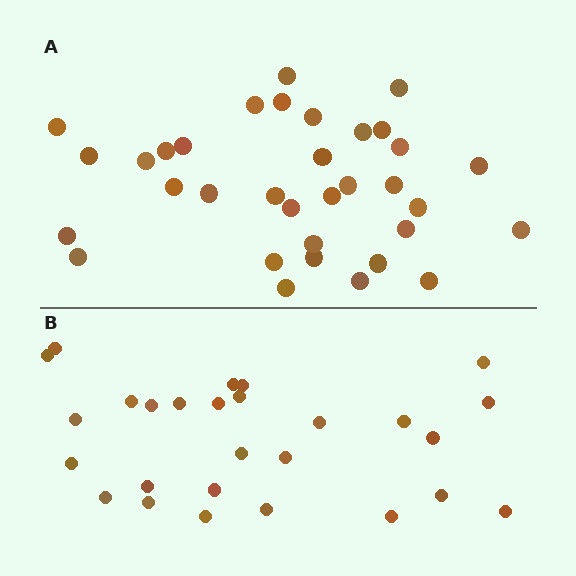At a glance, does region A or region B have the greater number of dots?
Region A (the top region) has more dots.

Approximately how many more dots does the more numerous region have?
Region A has roughly 8 or so more dots than region B.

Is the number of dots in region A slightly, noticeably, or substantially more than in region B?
Region A has noticeably more, but not dramatically so. The ratio is roughly 1.3 to 1.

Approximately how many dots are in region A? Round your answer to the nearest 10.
About 30 dots. (The exact count is 34, which rounds to 30.)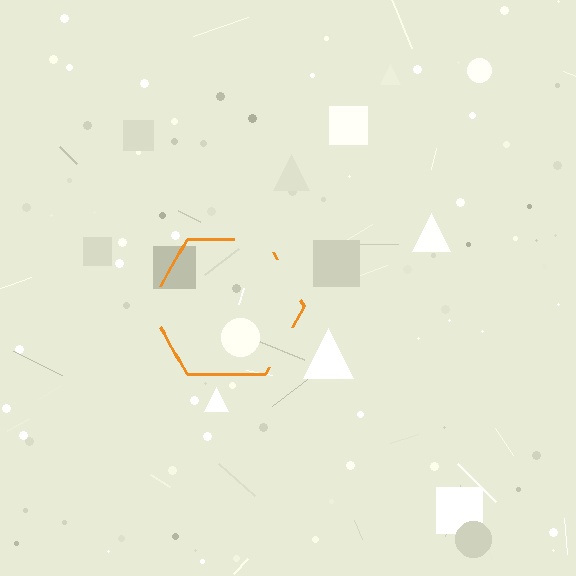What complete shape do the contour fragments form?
The contour fragments form a hexagon.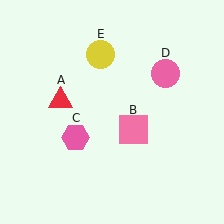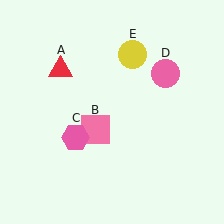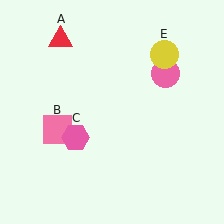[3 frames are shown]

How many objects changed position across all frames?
3 objects changed position: red triangle (object A), pink square (object B), yellow circle (object E).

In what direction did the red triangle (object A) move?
The red triangle (object A) moved up.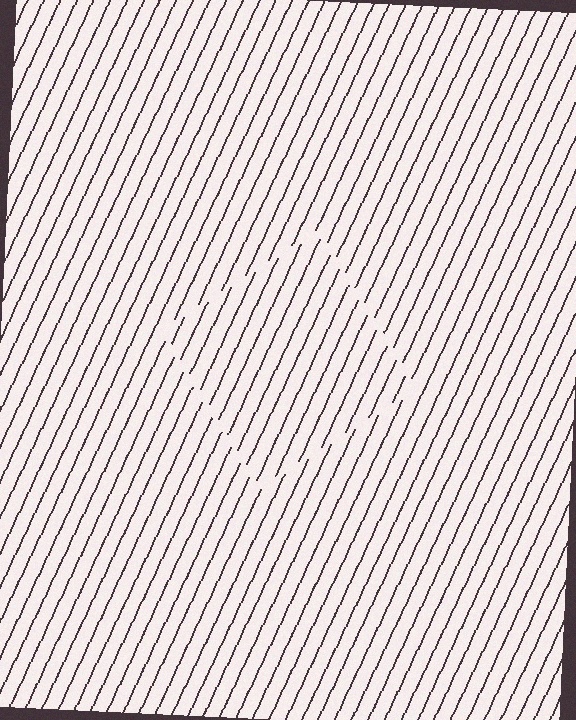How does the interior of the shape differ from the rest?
The interior of the shape contains the same grating, shifted by half a period — the contour is defined by the phase discontinuity where line-ends from the inner and outer gratings abut.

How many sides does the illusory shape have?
4 sides — the line-ends trace a square.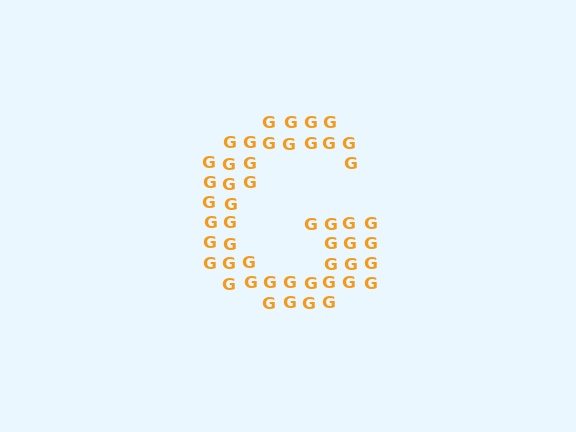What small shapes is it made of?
It is made of small letter G's.